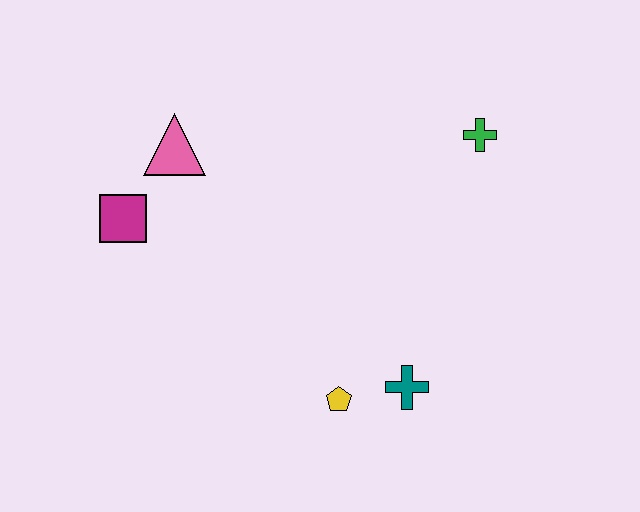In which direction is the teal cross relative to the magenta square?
The teal cross is to the right of the magenta square.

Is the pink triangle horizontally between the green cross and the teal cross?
No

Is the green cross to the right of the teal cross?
Yes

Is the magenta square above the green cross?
No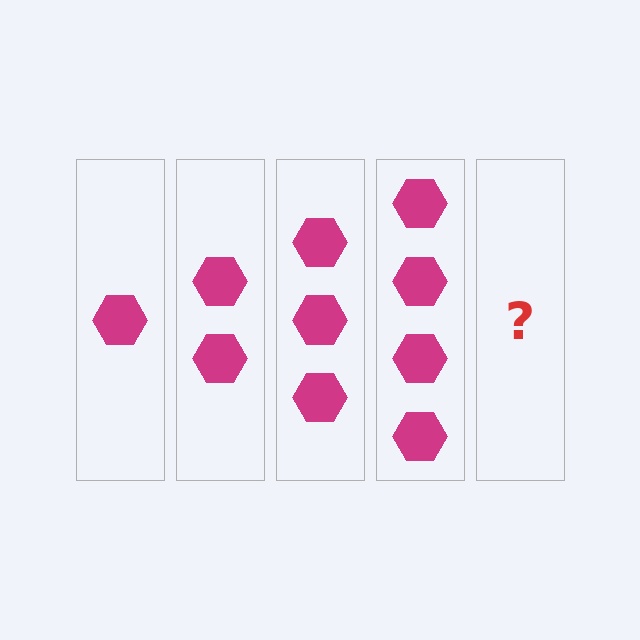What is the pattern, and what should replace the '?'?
The pattern is that each step adds one more hexagon. The '?' should be 5 hexagons.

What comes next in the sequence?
The next element should be 5 hexagons.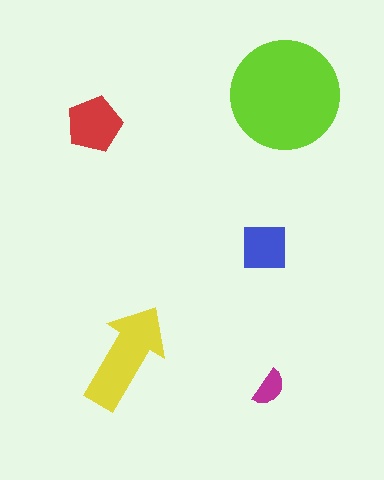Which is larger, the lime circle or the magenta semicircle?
The lime circle.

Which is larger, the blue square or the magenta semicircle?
The blue square.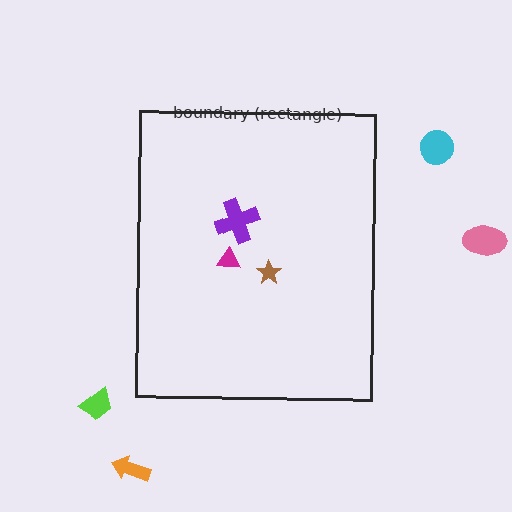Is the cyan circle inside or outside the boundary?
Outside.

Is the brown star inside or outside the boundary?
Inside.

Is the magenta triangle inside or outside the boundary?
Inside.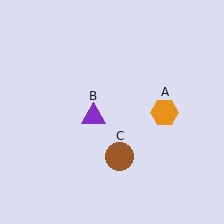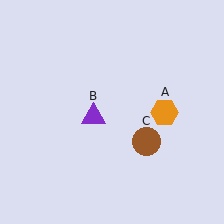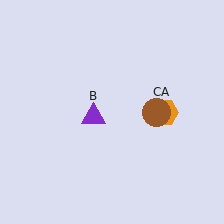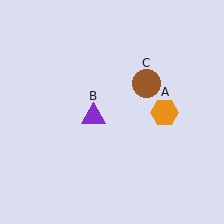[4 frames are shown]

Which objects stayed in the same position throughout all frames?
Orange hexagon (object A) and purple triangle (object B) remained stationary.